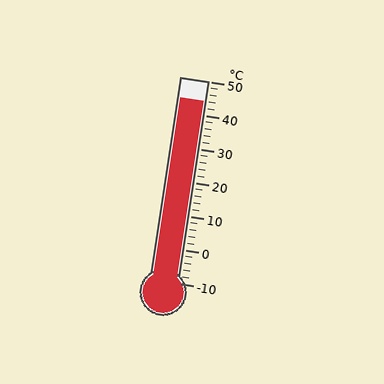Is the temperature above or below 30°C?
The temperature is above 30°C.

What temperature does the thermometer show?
The thermometer shows approximately 44°C.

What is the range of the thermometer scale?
The thermometer scale ranges from -10°C to 50°C.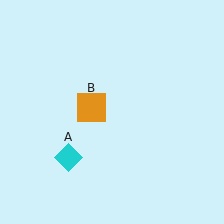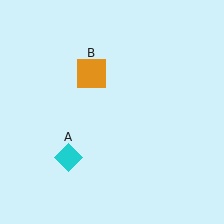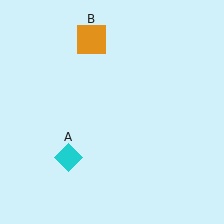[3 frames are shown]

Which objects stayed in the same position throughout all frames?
Cyan diamond (object A) remained stationary.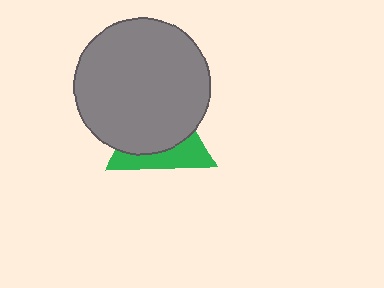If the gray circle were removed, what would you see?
You would see the complete green triangle.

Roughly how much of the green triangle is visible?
A small part of it is visible (roughly 37%).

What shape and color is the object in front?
The object in front is a gray circle.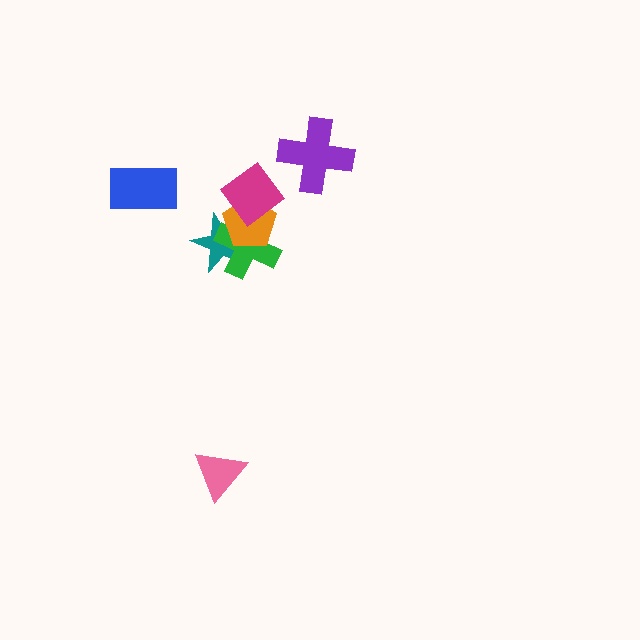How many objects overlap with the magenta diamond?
2 objects overlap with the magenta diamond.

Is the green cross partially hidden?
Yes, it is partially covered by another shape.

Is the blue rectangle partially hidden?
No, no other shape covers it.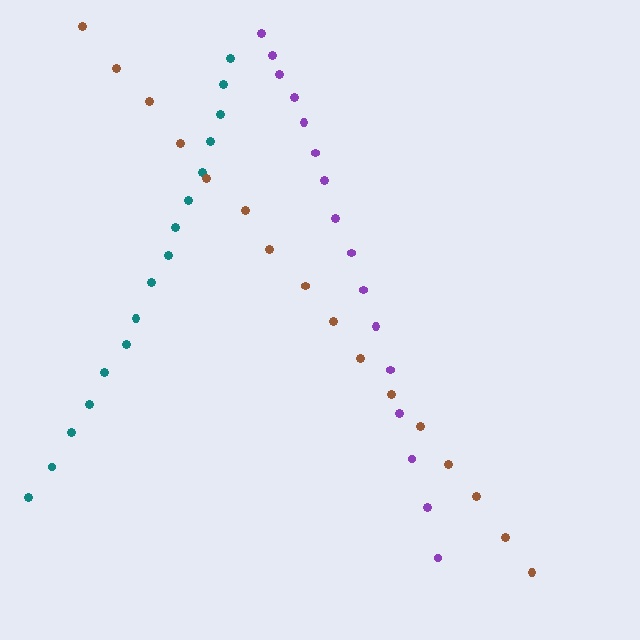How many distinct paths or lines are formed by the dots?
There are 3 distinct paths.